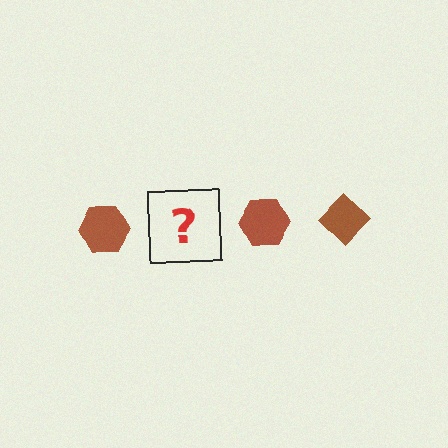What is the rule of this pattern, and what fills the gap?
The rule is that the pattern cycles through hexagon, diamond shapes in brown. The gap should be filled with a brown diamond.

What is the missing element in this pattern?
The missing element is a brown diamond.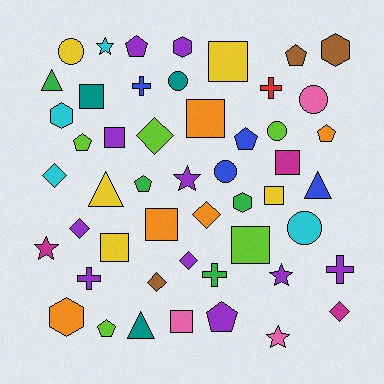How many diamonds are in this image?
There are 7 diamonds.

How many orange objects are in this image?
There are 5 orange objects.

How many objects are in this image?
There are 50 objects.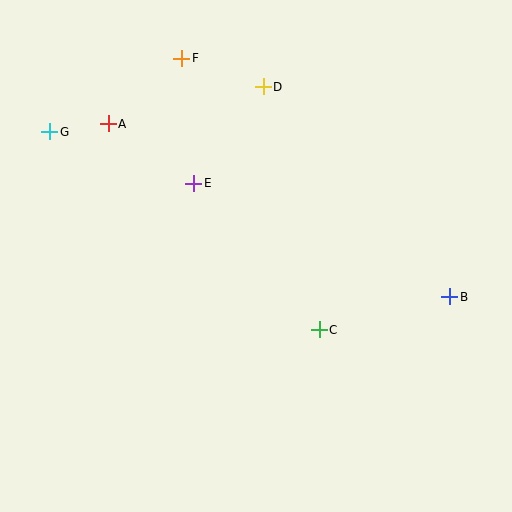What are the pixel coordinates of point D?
Point D is at (263, 87).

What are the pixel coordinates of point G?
Point G is at (50, 132).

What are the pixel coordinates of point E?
Point E is at (194, 183).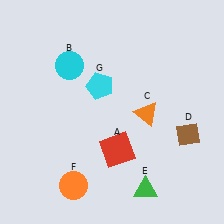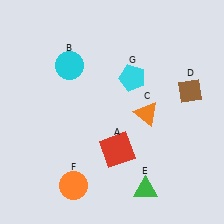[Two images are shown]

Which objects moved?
The objects that moved are: the brown diamond (D), the cyan pentagon (G).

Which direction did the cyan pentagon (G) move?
The cyan pentagon (G) moved right.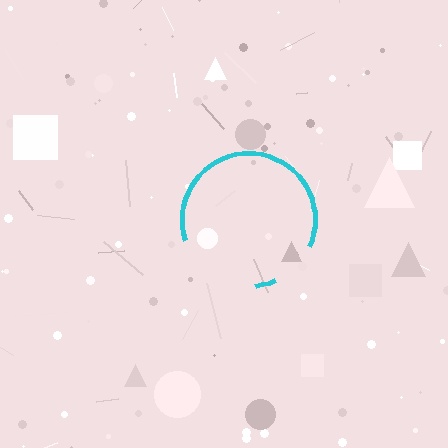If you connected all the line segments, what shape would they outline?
They would outline a circle.